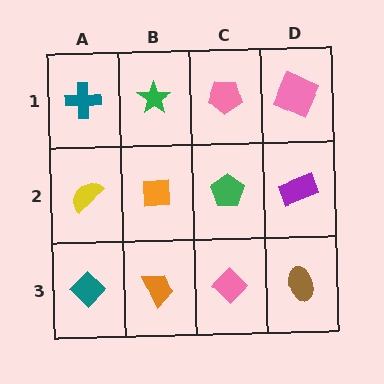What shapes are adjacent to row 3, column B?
An orange square (row 2, column B), a teal diamond (row 3, column A), a pink diamond (row 3, column C).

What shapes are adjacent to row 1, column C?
A green pentagon (row 2, column C), a green star (row 1, column B), a pink square (row 1, column D).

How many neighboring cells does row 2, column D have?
3.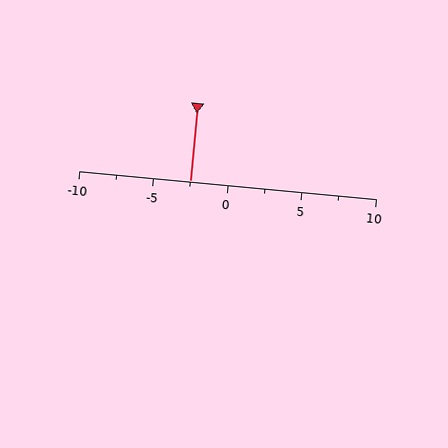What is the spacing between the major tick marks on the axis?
The major ticks are spaced 5 apart.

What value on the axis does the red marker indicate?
The marker indicates approximately -2.5.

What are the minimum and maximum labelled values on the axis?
The axis runs from -10 to 10.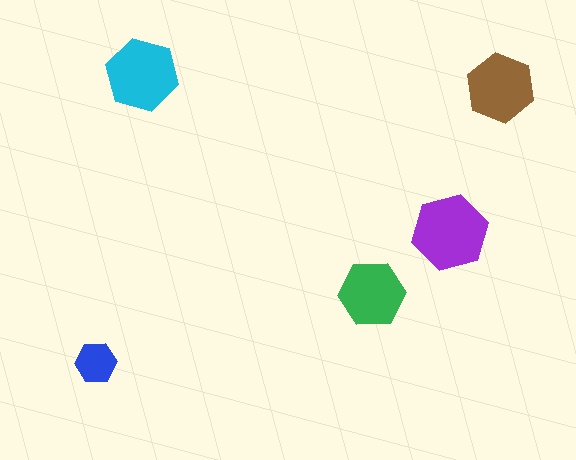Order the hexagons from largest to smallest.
the purple one, the cyan one, the brown one, the green one, the blue one.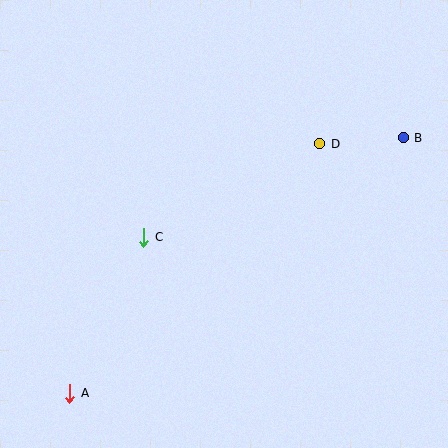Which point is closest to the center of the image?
Point C at (144, 237) is closest to the center.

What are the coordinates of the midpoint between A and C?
The midpoint between A and C is at (107, 315).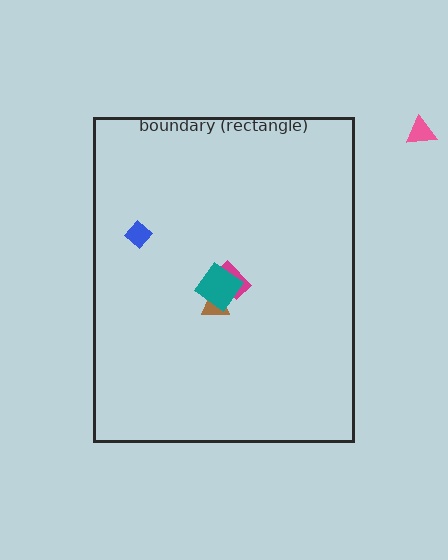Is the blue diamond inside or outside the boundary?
Inside.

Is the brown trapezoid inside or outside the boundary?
Inside.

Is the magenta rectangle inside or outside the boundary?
Inside.